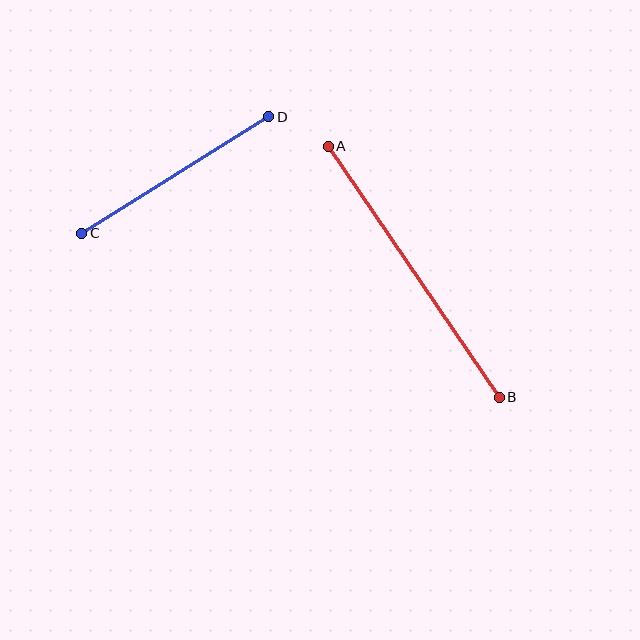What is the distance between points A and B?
The distance is approximately 304 pixels.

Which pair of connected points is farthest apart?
Points A and B are farthest apart.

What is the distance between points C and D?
The distance is approximately 220 pixels.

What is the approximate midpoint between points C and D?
The midpoint is at approximately (175, 175) pixels.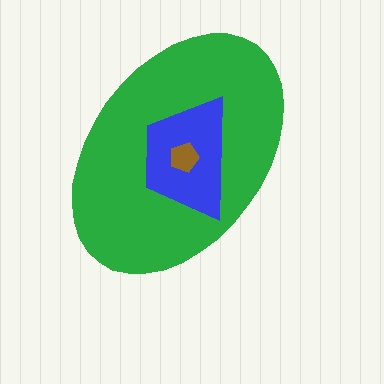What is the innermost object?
The brown pentagon.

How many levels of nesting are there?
3.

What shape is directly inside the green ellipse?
The blue trapezoid.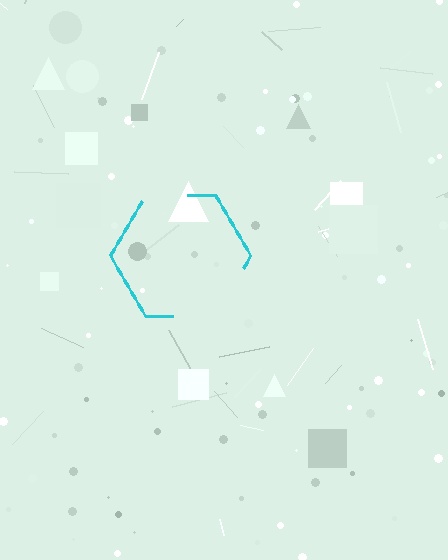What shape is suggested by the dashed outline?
The dashed outline suggests a hexagon.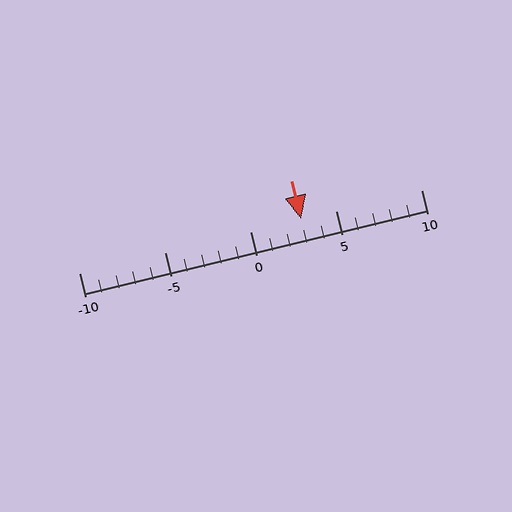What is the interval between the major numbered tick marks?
The major tick marks are spaced 5 units apart.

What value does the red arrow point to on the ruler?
The red arrow points to approximately 3.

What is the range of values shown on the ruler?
The ruler shows values from -10 to 10.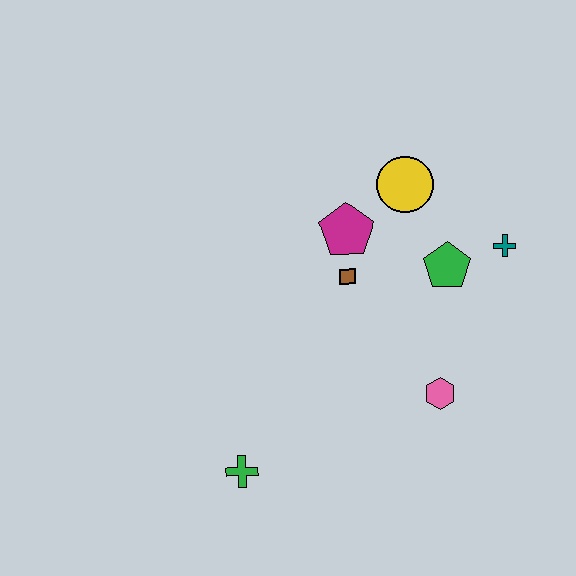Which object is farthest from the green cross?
The teal cross is farthest from the green cross.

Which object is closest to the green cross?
The pink hexagon is closest to the green cross.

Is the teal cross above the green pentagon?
Yes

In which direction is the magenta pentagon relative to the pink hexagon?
The magenta pentagon is above the pink hexagon.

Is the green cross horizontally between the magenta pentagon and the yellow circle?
No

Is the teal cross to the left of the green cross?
No